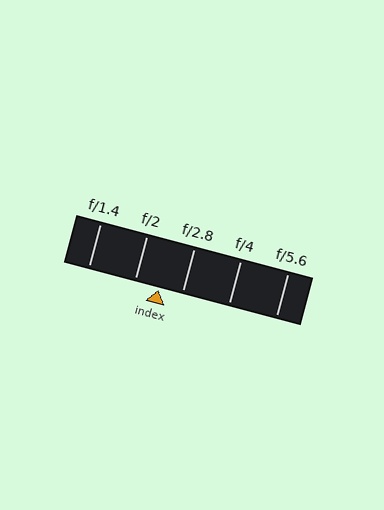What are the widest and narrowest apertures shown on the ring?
The widest aperture shown is f/1.4 and the narrowest is f/5.6.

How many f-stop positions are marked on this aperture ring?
There are 5 f-stop positions marked.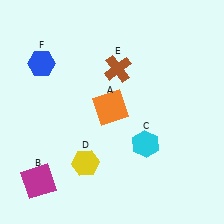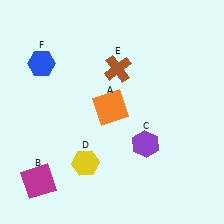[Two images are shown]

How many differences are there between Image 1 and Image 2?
There is 1 difference between the two images.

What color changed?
The hexagon (C) changed from cyan in Image 1 to purple in Image 2.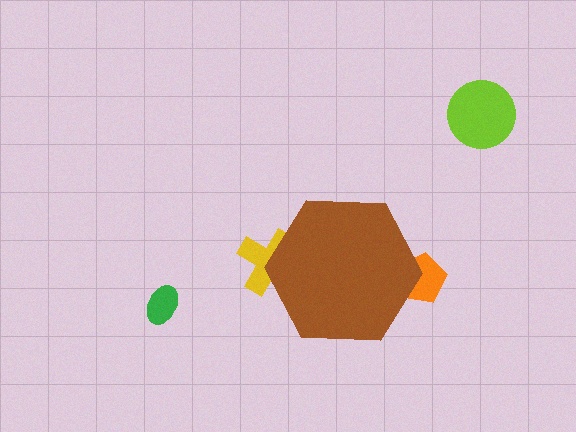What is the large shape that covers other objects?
A brown hexagon.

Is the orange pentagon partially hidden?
Yes, the orange pentagon is partially hidden behind the brown hexagon.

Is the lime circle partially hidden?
No, the lime circle is fully visible.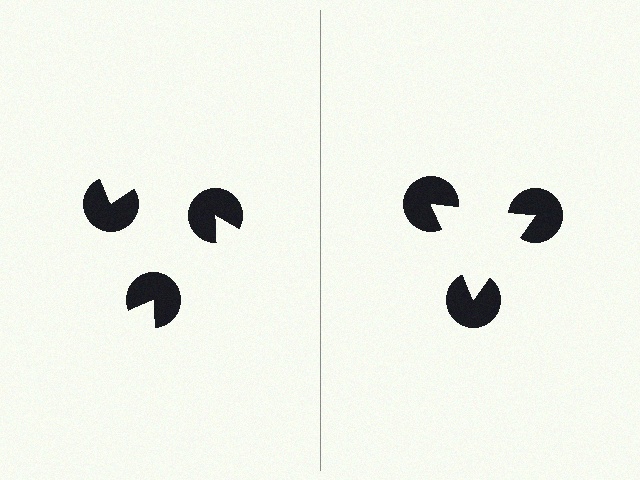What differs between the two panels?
The pac-man discs are positioned identically on both sides; only the wedge orientations differ. On the right they align to a triangle; on the left they are misaligned.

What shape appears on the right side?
An illusory triangle.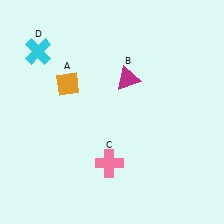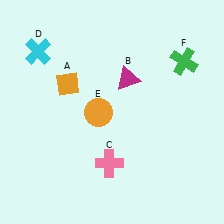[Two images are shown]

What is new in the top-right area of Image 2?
A green cross (F) was added in the top-right area of Image 2.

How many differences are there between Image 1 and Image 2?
There are 2 differences between the two images.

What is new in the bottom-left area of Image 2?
An orange circle (E) was added in the bottom-left area of Image 2.